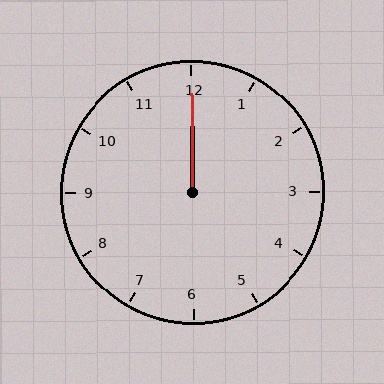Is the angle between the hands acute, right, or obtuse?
It is acute.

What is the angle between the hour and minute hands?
Approximately 0 degrees.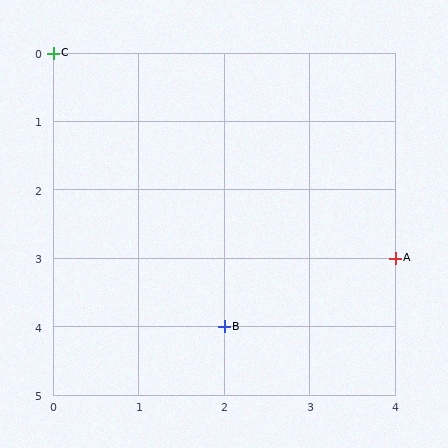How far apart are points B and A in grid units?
Points B and A are 2 columns and 1 row apart (about 2.2 grid units diagonally).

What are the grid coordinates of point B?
Point B is at grid coordinates (2, 4).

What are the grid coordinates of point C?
Point C is at grid coordinates (0, 0).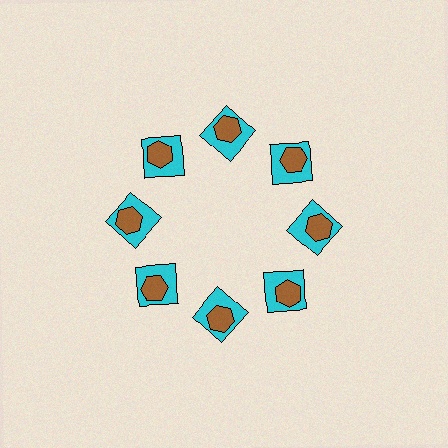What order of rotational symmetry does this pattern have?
This pattern has 8-fold rotational symmetry.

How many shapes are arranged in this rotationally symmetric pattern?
There are 16 shapes, arranged in 8 groups of 2.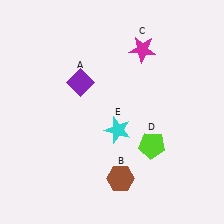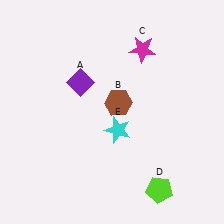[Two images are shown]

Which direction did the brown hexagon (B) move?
The brown hexagon (B) moved up.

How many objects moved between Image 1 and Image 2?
2 objects moved between the two images.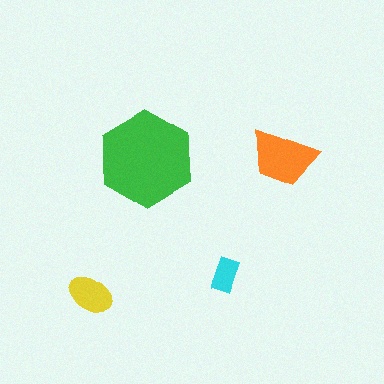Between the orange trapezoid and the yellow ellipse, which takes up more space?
The orange trapezoid.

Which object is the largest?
The green hexagon.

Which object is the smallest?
The cyan rectangle.